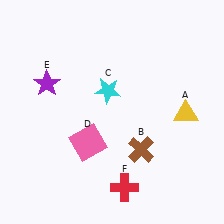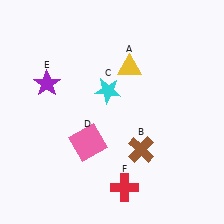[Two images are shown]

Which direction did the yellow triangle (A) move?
The yellow triangle (A) moved left.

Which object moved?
The yellow triangle (A) moved left.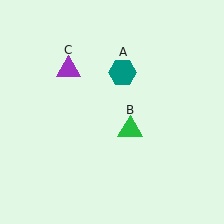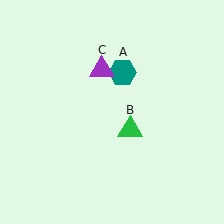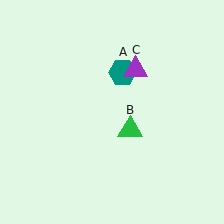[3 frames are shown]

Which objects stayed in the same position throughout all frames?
Teal hexagon (object A) and green triangle (object B) remained stationary.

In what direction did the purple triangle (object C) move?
The purple triangle (object C) moved right.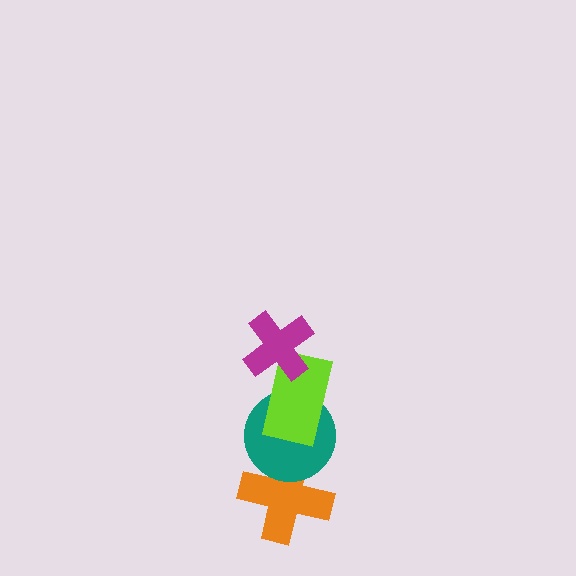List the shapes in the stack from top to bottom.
From top to bottom: the magenta cross, the lime rectangle, the teal circle, the orange cross.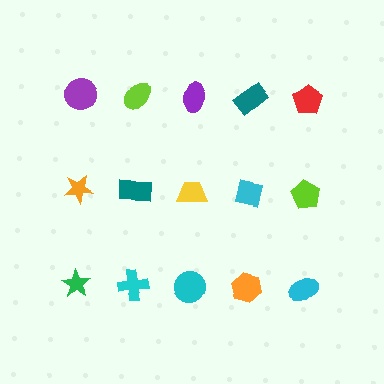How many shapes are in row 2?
5 shapes.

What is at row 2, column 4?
A cyan square.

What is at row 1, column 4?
A teal rectangle.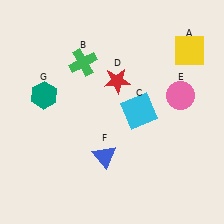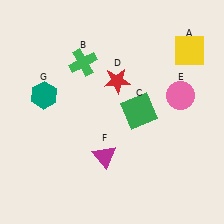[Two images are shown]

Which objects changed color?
C changed from cyan to green. F changed from blue to magenta.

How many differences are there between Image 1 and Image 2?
There are 2 differences between the two images.